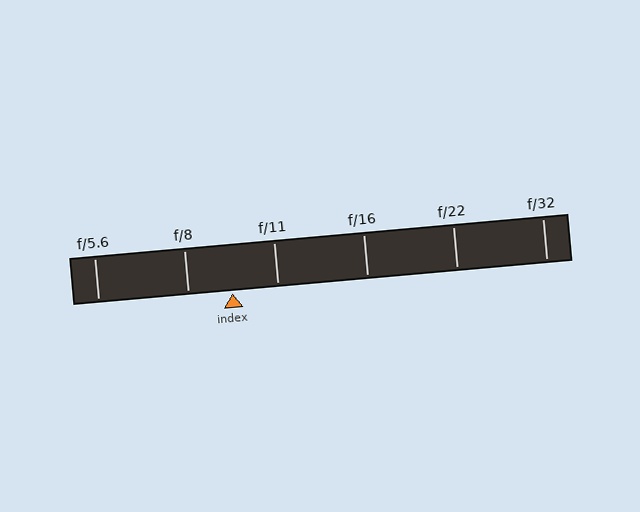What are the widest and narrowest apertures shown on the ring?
The widest aperture shown is f/5.6 and the narrowest is f/32.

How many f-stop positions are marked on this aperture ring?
There are 6 f-stop positions marked.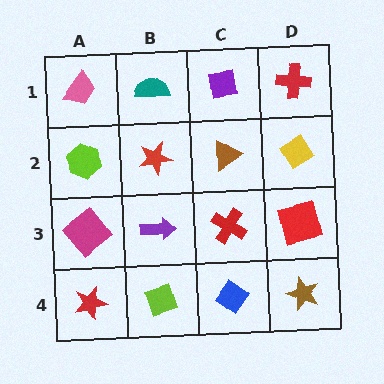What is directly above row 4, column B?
A purple arrow.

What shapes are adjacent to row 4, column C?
A red cross (row 3, column C), a lime diamond (row 4, column B), a brown star (row 4, column D).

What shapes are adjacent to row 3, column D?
A yellow diamond (row 2, column D), a brown star (row 4, column D), a red cross (row 3, column C).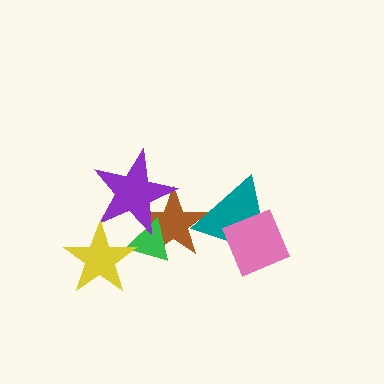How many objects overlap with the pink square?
1 object overlaps with the pink square.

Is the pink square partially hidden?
No, no other shape covers it.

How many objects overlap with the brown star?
3 objects overlap with the brown star.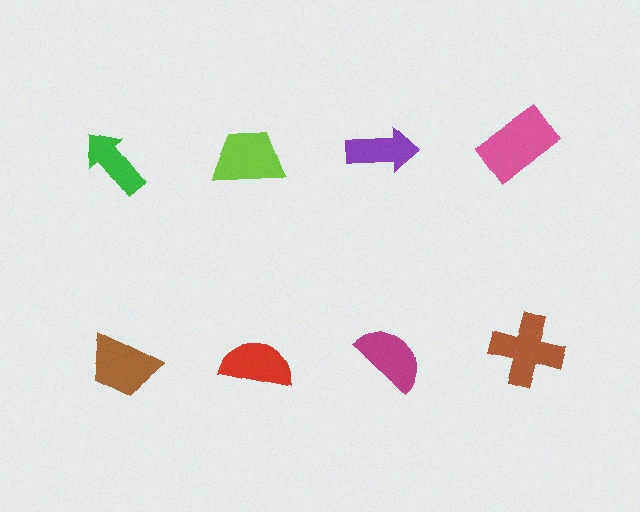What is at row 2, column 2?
A red semicircle.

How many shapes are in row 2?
4 shapes.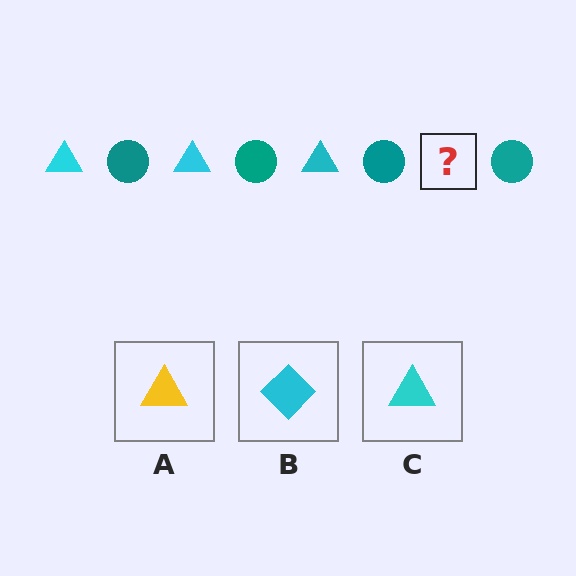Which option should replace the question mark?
Option C.